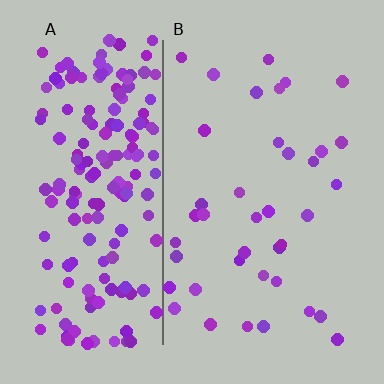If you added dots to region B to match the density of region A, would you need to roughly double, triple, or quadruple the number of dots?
Approximately quadruple.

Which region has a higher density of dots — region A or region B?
A (the left).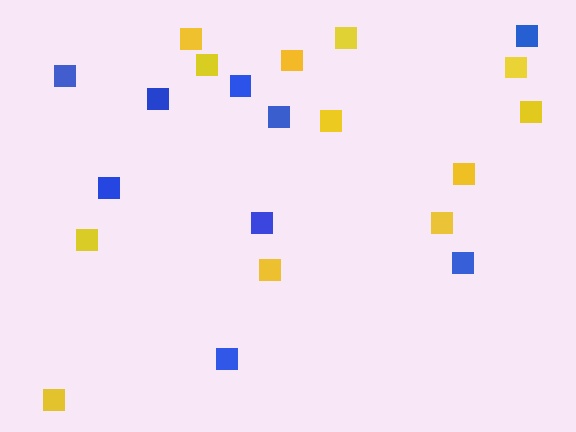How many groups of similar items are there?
There are 2 groups: one group of blue squares (9) and one group of yellow squares (12).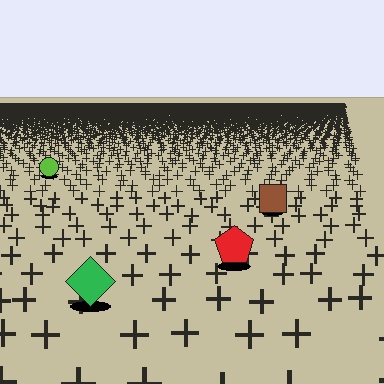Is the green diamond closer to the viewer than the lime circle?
Yes. The green diamond is closer — you can tell from the texture gradient: the ground texture is coarser near it.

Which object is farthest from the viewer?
The lime circle is farthest from the viewer. It appears smaller and the ground texture around it is denser.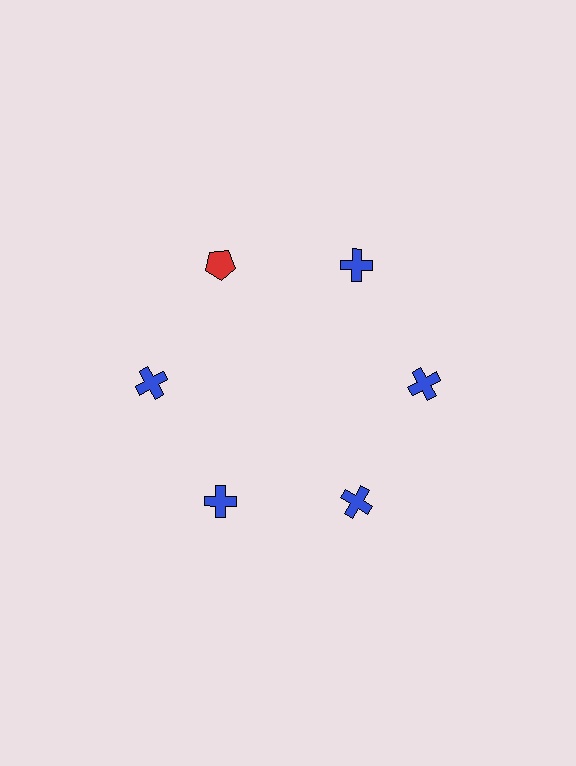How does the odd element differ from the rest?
It differs in both color (red instead of blue) and shape (pentagon instead of cross).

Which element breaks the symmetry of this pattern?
The red pentagon at roughly the 11 o'clock position breaks the symmetry. All other shapes are blue crosses.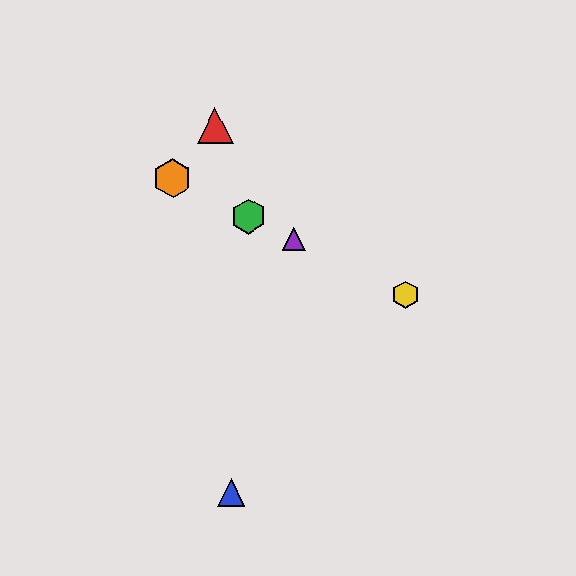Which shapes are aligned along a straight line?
The green hexagon, the yellow hexagon, the purple triangle, the orange hexagon are aligned along a straight line.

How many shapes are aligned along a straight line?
4 shapes (the green hexagon, the yellow hexagon, the purple triangle, the orange hexagon) are aligned along a straight line.